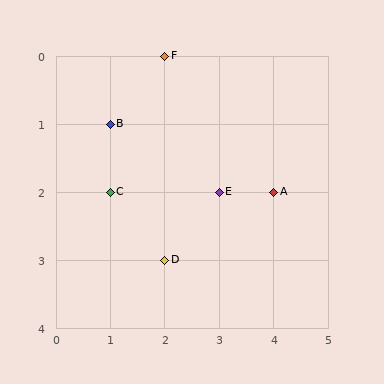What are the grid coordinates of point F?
Point F is at grid coordinates (2, 0).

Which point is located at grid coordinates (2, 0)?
Point F is at (2, 0).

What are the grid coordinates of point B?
Point B is at grid coordinates (1, 1).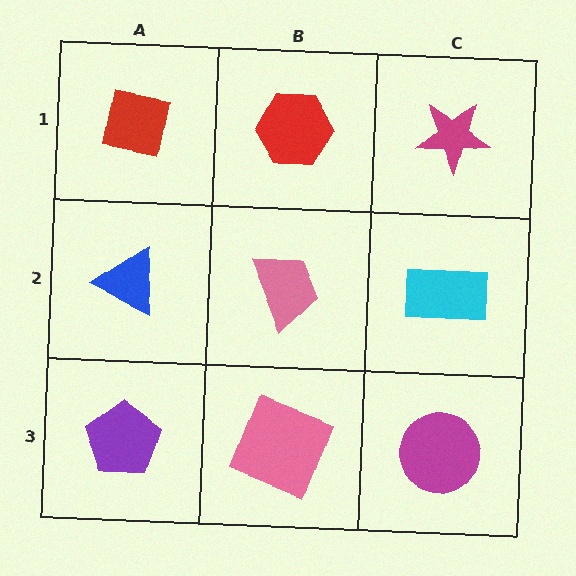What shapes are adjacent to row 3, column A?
A blue triangle (row 2, column A), a pink square (row 3, column B).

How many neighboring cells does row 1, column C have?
2.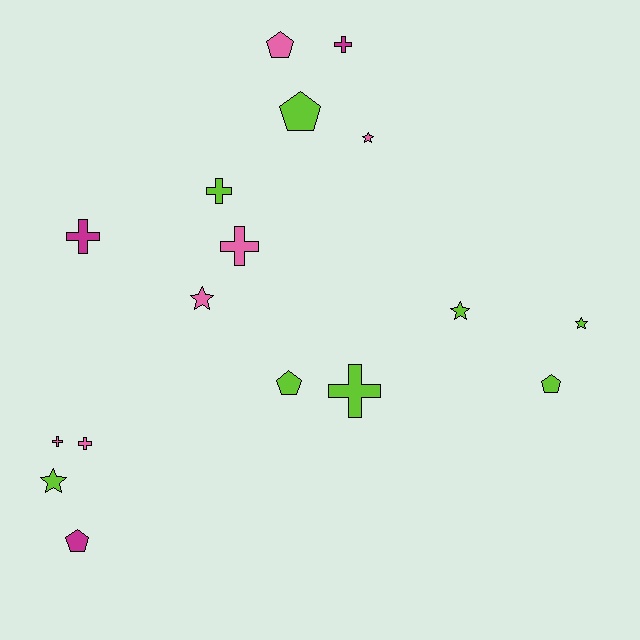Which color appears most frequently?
Lime, with 8 objects.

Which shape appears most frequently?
Cross, with 7 objects.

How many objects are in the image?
There are 17 objects.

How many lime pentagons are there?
There are 3 lime pentagons.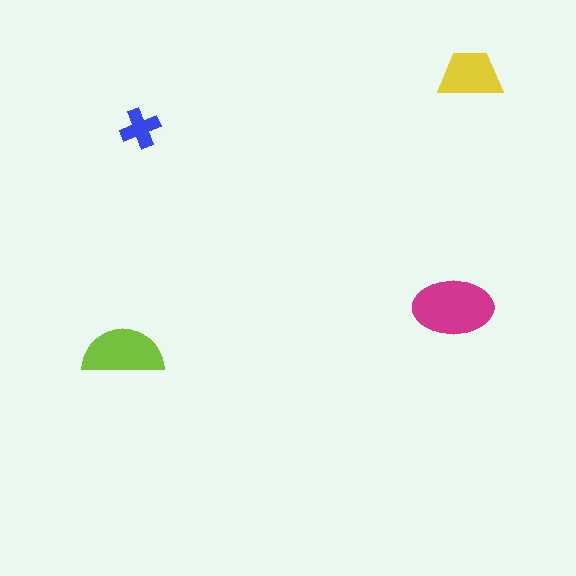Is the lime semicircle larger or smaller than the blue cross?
Larger.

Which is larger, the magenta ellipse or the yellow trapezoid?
The magenta ellipse.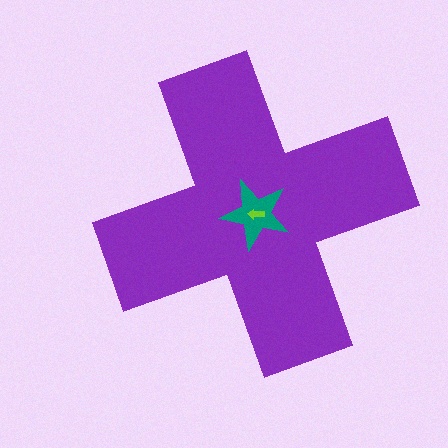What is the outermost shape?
The purple cross.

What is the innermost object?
The lime arrow.